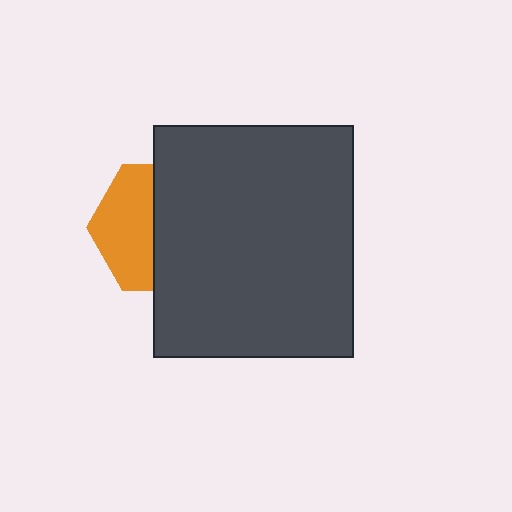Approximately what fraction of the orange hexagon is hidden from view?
Roughly 55% of the orange hexagon is hidden behind the dark gray rectangle.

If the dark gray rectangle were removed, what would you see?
You would see the complete orange hexagon.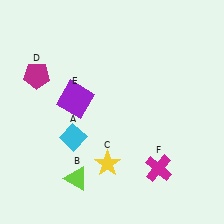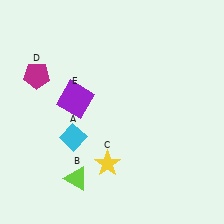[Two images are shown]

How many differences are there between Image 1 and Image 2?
There is 1 difference between the two images.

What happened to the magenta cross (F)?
The magenta cross (F) was removed in Image 2. It was in the bottom-right area of Image 1.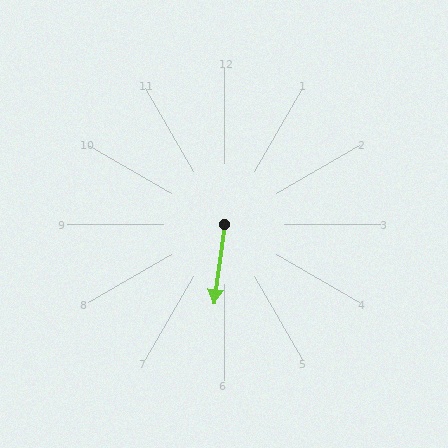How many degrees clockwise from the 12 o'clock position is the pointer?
Approximately 187 degrees.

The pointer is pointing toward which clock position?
Roughly 6 o'clock.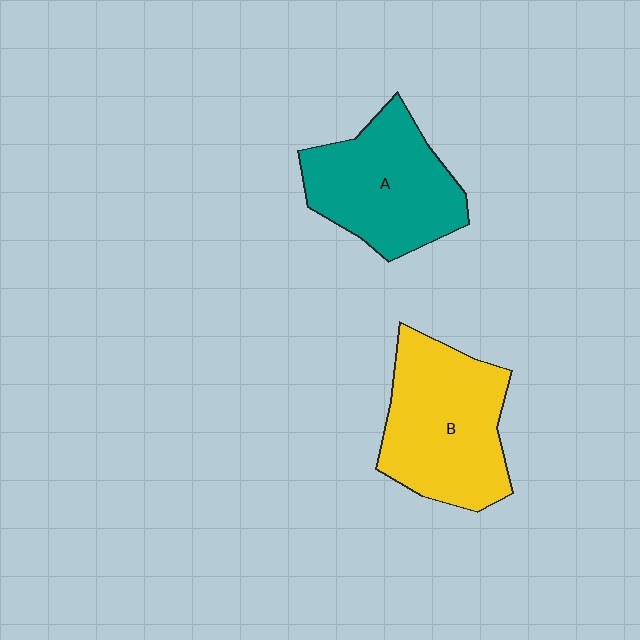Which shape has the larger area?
Shape B (yellow).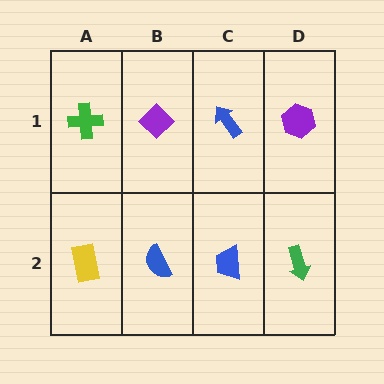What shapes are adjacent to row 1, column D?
A green arrow (row 2, column D), a blue arrow (row 1, column C).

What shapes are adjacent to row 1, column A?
A yellow rectangle (row 2, column A), a purple diamond (row 1, column B).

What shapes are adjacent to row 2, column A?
A green cross (row 1, column A), a blue semicircle (row 2, column B).